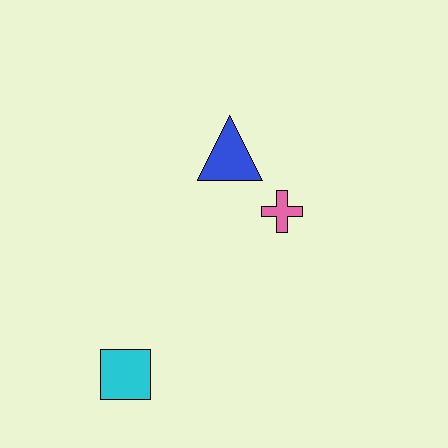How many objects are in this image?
There are 3 objects.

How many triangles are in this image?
There is 1 triangle.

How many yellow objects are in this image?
There are no yellow objects.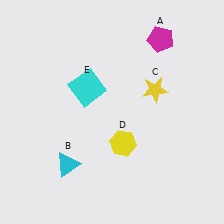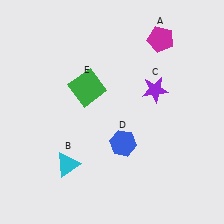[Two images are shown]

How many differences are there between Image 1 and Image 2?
There are 3 differences between the two images.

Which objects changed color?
C changed from yellow to purple. D changed from yellow to blue. E changed from cyan to green.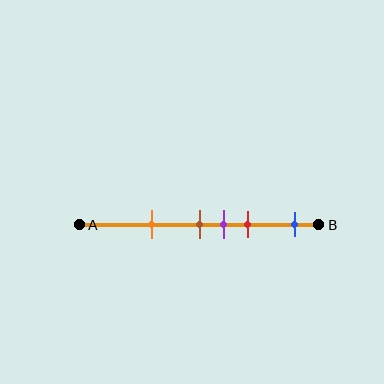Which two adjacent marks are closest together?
The brown and purple marks are the closest adjacent pair.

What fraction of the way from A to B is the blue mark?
The blue mark is approximately 90% (0.9) of the way from A to B.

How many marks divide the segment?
There are 5 marks dividing the segment.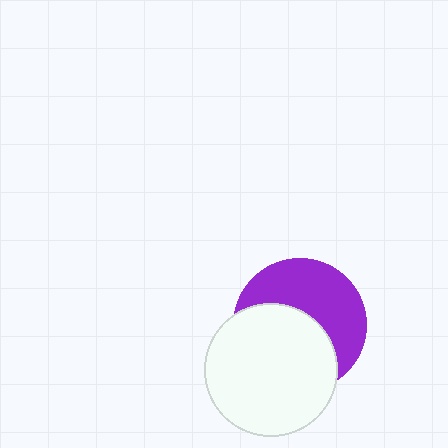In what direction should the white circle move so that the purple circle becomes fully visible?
The white circle should move down. That is the shortest direction to clear the overlap and leave the purple circle fully visible.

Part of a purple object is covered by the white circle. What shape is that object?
It is a circle.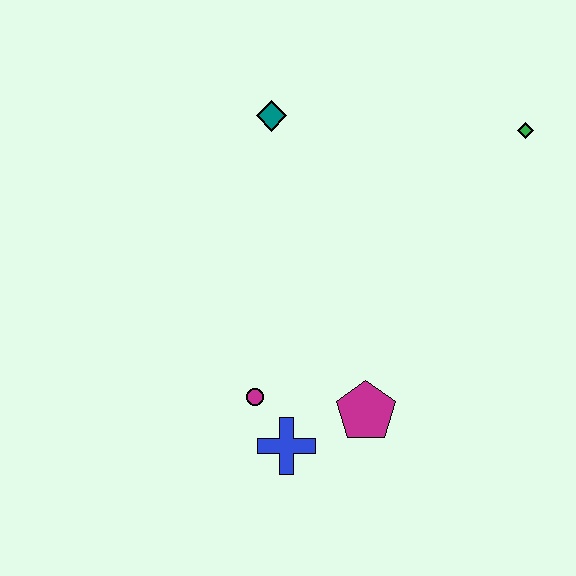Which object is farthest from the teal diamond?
The blue cross is farthest from the teal diamond.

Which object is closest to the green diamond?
The teal diamond is closest to the green diamond.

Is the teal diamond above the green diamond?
Yes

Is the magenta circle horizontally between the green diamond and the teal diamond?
No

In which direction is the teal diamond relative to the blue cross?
The teal diamond is above the blue cross.